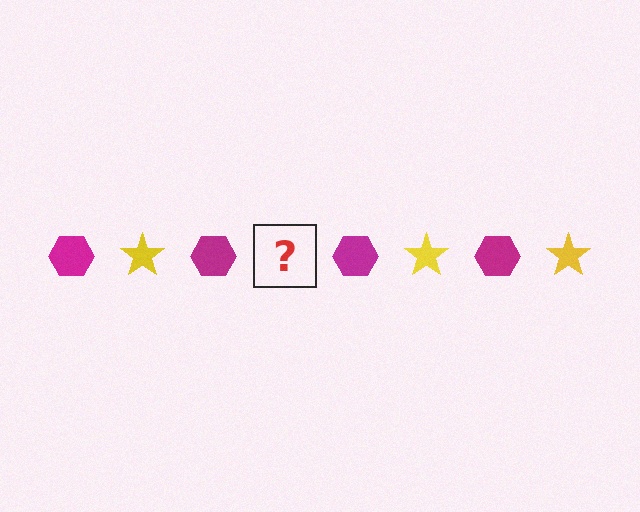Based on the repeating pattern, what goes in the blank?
The blank should be a yellow star.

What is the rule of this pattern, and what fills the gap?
The rule is that the pattern alternates between magenta hexagon and yellow star. The gap should be filled with a yellow star.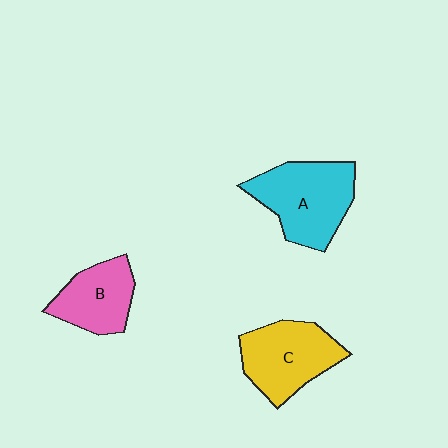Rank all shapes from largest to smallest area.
From largest to smallest: A (cyan), C (yellow), B (pink).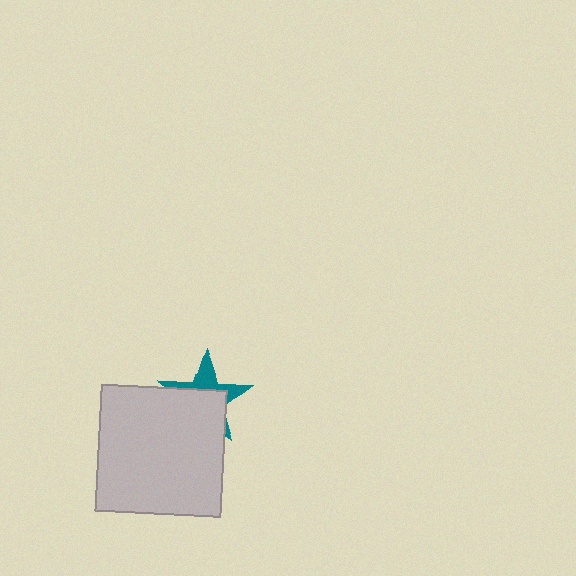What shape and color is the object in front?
The object in front is a light gray square.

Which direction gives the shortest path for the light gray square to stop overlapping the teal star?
Moving down gives the shortest separation.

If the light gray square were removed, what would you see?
You would see the complete teal star.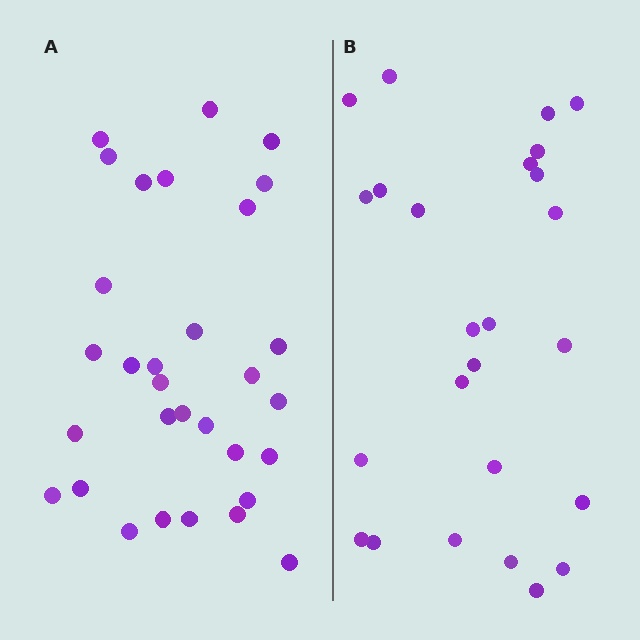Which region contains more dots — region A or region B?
Region A (the left region) has more dots.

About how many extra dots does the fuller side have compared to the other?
Region A has about 6 more dots than region B.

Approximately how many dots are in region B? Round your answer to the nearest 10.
About 20 dots. (The exact count is 25, which rounds to 20.)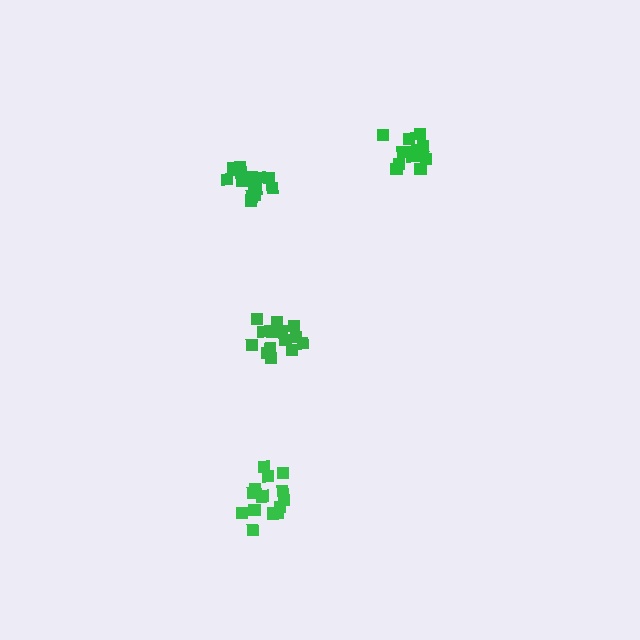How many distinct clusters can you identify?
There are 4 distinct clusters.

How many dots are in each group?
Group 1: 14 dots, Group 2: 14 dots, Group 3: 16 dots, Group 4: 14 dots (58 total).